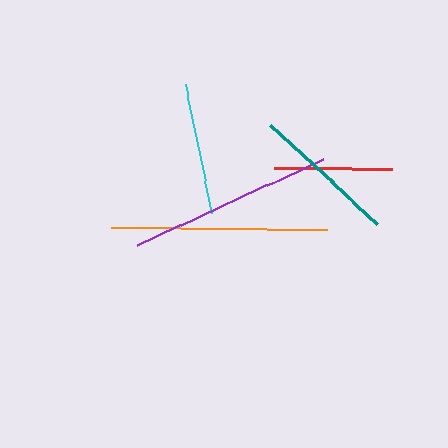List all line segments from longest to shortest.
From longest to shortest: orange, purple, teal, cyan, red.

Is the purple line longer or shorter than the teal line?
The purple line is longer than the teal line.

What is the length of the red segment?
The red segment is approximately 118 pixels long.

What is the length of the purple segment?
The purple segment is approximately 204 pixels long.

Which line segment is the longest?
The orange line is the longest at approximately 216 pixels.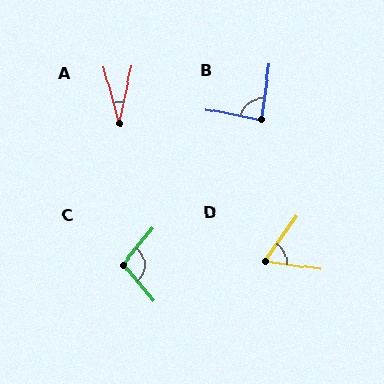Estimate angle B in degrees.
Approximately 87 degrees.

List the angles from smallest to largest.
A (28°), D (63°), B (87°), C (101°).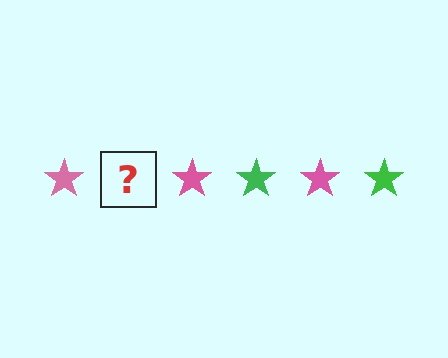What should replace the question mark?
The question mark should be replaced with a green star.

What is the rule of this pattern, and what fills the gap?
The rule is that the pattern cycles through pink, green stars. The gap should be filled with a green star.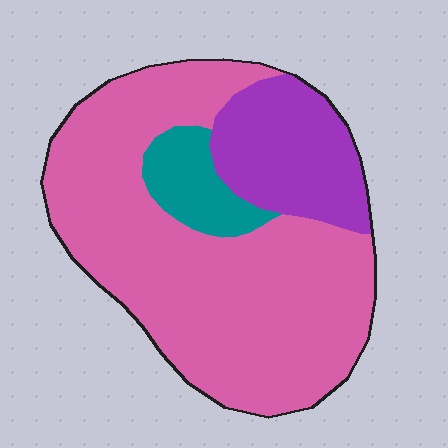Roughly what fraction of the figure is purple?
Purple covers 20% of the figure.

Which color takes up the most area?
Pink, at roughly 70%.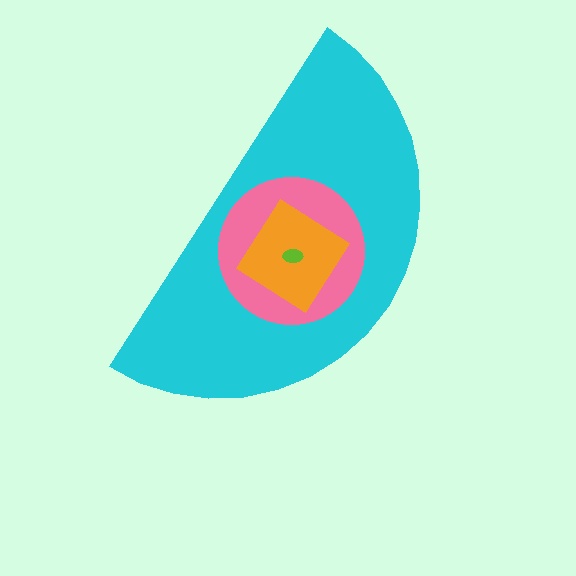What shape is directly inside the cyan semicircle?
The pink circle.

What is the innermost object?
The lime ellipse.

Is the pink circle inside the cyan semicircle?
Yes.